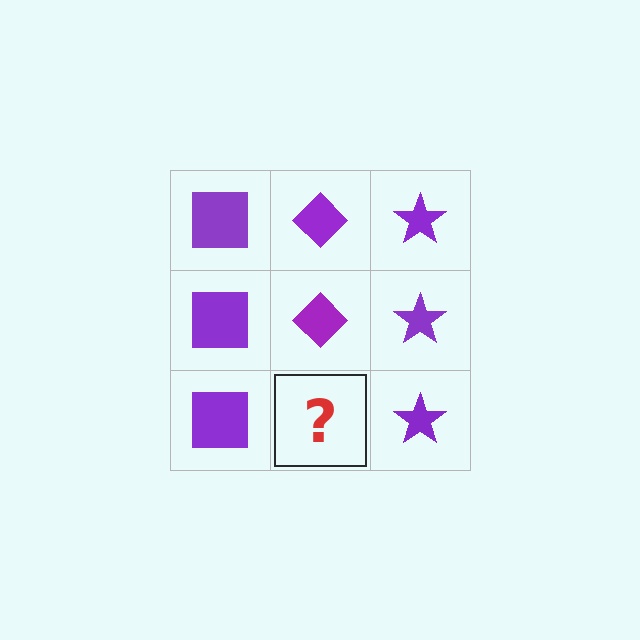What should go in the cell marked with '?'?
The missing cell should contain a purple diamond.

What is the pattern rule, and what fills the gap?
The rule is that each column has a consistent shape. The gap should be filled with a purple diamond.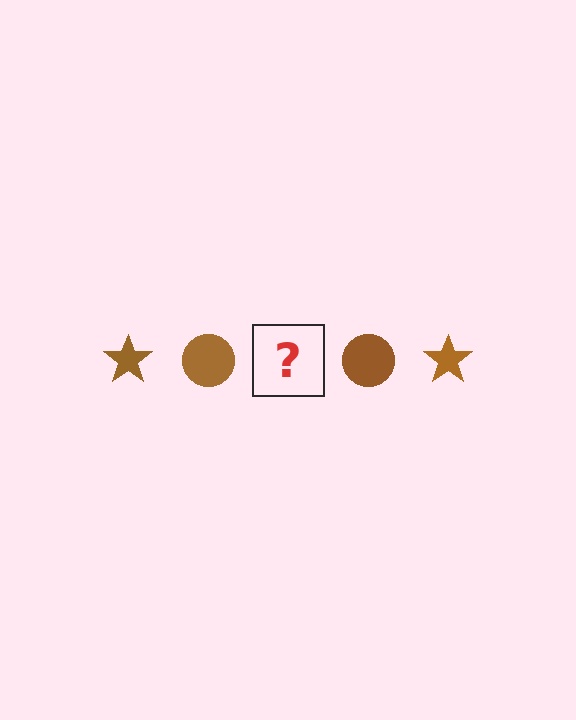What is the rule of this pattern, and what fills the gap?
The rule is that the pattern cycles through star, circle shapes in brown. The gap should be filled with a brown star.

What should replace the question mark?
The question mark should be replaced with a brown star.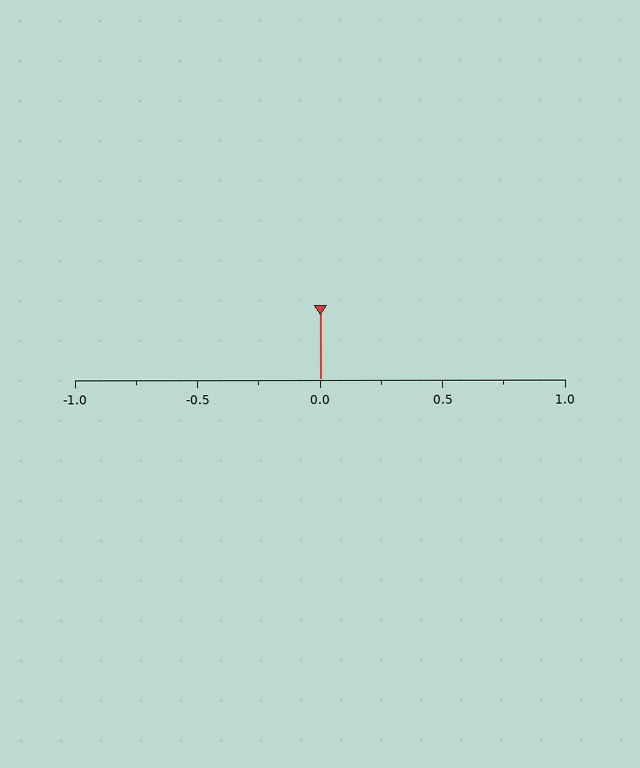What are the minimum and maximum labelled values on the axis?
The axis runs from -1.0 to 1.0.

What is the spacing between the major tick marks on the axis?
The major ticks are spaced 0.5 apart.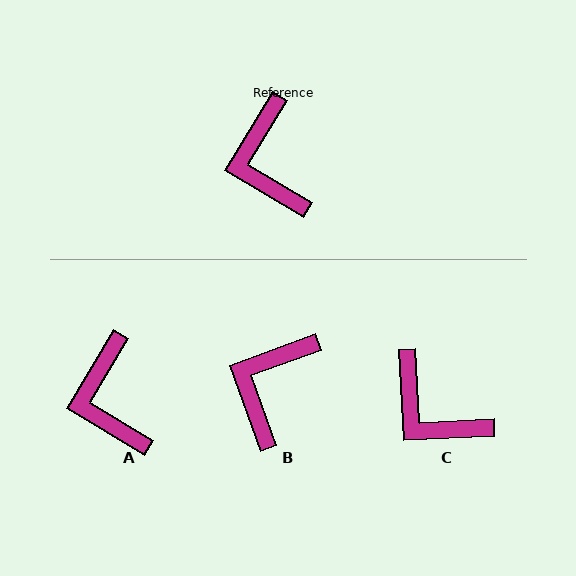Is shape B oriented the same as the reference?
No, it is off by about 39 degrees.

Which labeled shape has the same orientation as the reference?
A.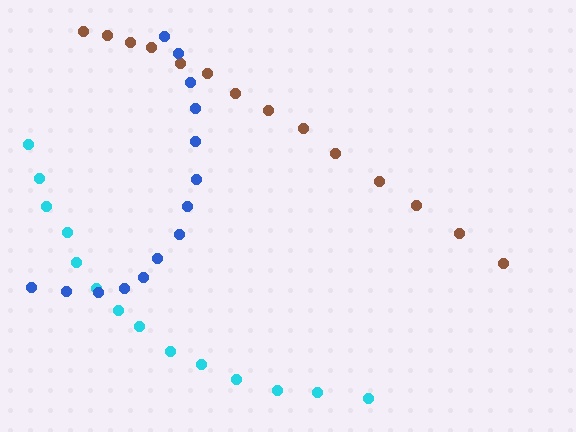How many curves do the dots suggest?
There are 3 distinct paths.